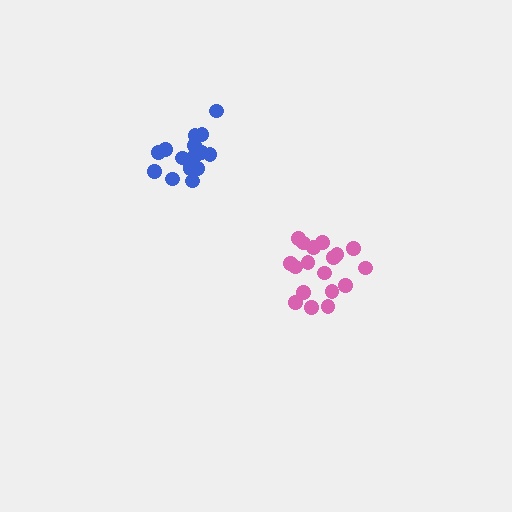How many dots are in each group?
Group 1: 18 dots, Group 2: 19 dots (37 total).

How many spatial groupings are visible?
There are 2 spatial groupings.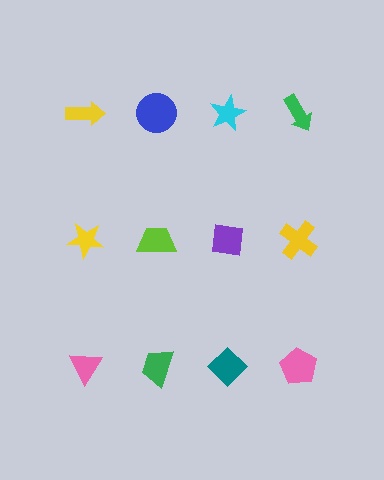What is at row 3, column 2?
A green trapezoid.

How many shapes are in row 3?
4 shapes.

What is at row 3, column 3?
A teal diamond.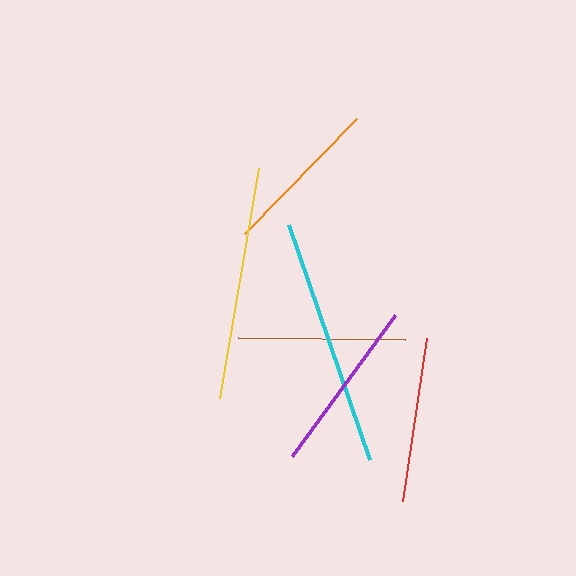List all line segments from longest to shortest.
From longest to shortest: cyan, yellow, purple, brown, red, orange.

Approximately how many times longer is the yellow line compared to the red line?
The yellow line is approximately 1.4 times the length of the red line.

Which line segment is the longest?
The cyan line is the longest at approximately 249 pixels.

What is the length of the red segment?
The red segment is approximately 165 pixels long.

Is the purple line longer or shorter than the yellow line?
The yellow line is longer than the purple line.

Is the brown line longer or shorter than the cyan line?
The cyan line is longer than the brown line.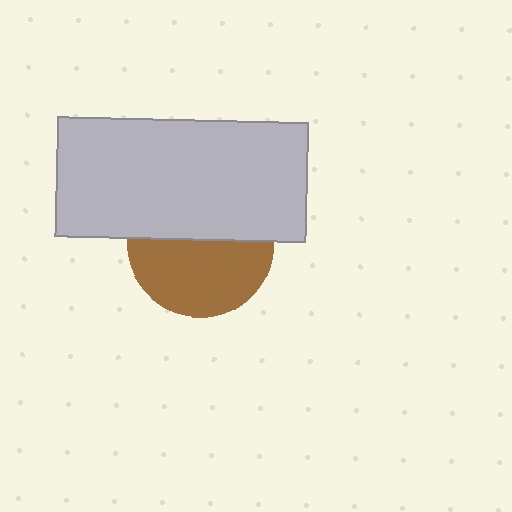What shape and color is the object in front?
The object in front is a light gray rectangle.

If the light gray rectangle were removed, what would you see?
You would see the complete brown circle.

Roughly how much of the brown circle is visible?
About half of it is visible (roughly 53%).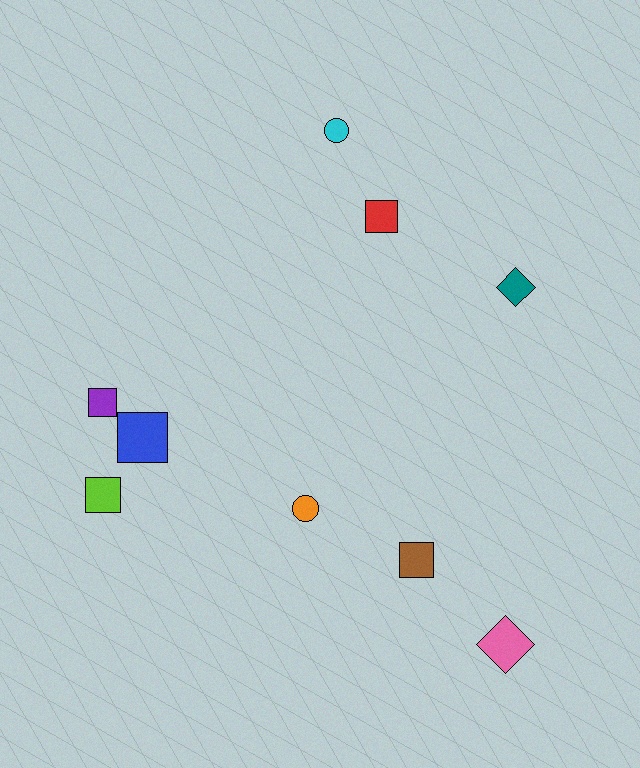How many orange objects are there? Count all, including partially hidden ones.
There is 1 orange object.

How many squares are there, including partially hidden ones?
There are 5 squares.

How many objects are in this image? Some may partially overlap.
There are 9 objects.